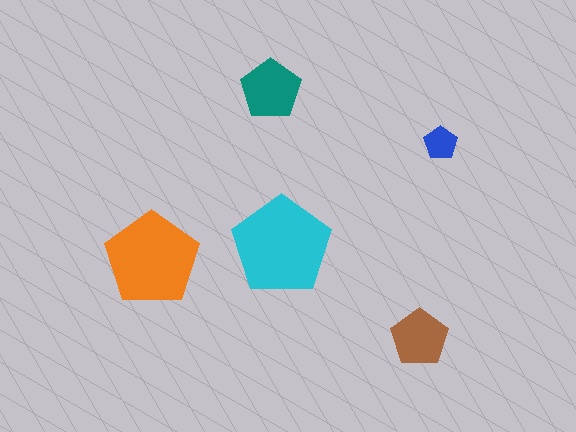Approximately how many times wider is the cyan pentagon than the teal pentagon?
About 1.5 times wider.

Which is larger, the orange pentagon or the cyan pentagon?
The cyan one.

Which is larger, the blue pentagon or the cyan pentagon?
The cyan one.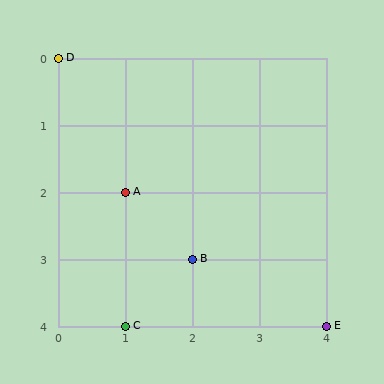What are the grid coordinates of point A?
Point A is at grid coordinates (1, 2).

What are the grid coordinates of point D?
Point D is at grid coordinates (0, 0).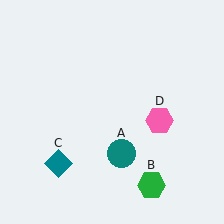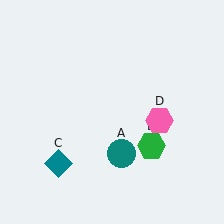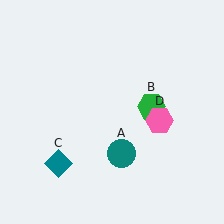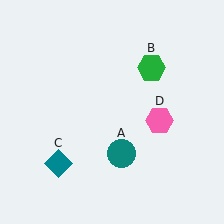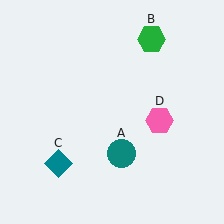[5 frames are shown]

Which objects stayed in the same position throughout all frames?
Teal circle (object A) and teal diamond (object C) and pink hexagon (object D) remained stationary.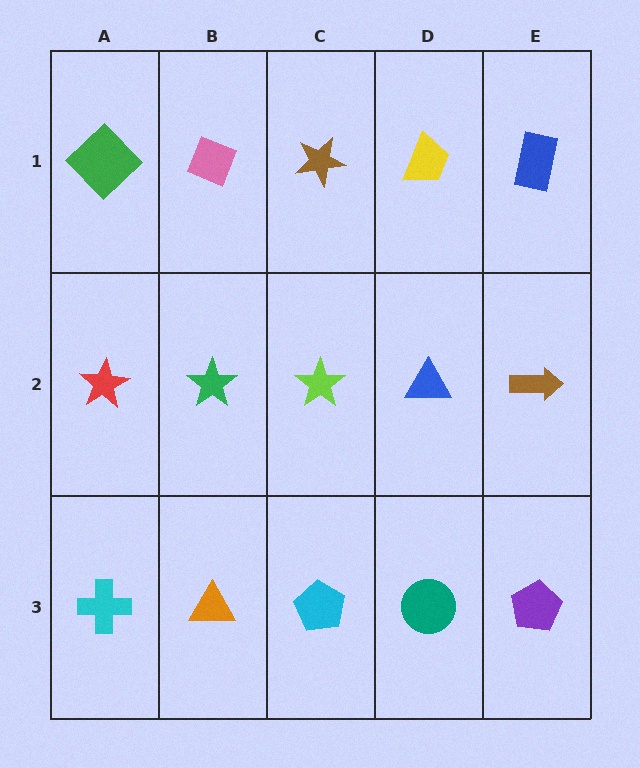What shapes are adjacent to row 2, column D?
A yellow trapezoid (row 1, column D), a teal circle (row 3, column D), a lime star (row 2, column C), a brown arrow (row 2, column E).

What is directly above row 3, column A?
A red star.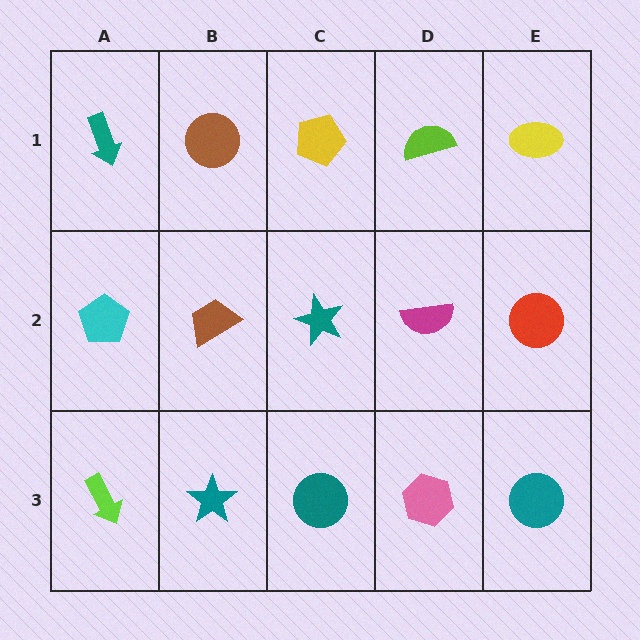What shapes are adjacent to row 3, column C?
A teal star (row 2, column C), a teal star (row 3, column B), a pink hexagon (row 3, column D).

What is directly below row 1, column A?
A cyan pentagon.